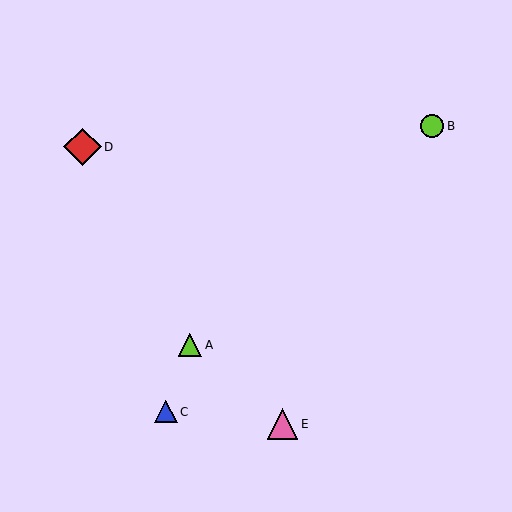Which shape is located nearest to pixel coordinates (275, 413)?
The pink triangle (labeled E) at (282, 424) is nearest to that location.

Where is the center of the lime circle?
The center of the lime circle is at (432, 126).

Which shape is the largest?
The red diamond (labeled D) is the largest.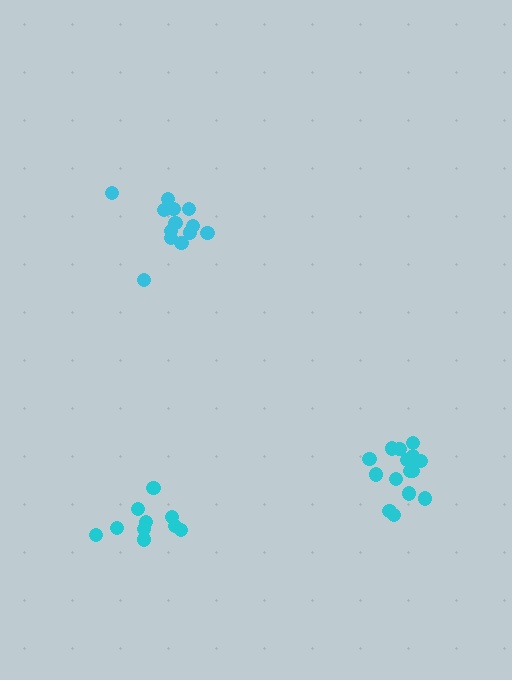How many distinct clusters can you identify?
There are 3 distinct clusters.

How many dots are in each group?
Group 1: 15 dots, Group 2: 15 dots, Group 3: 10 dots (40 total).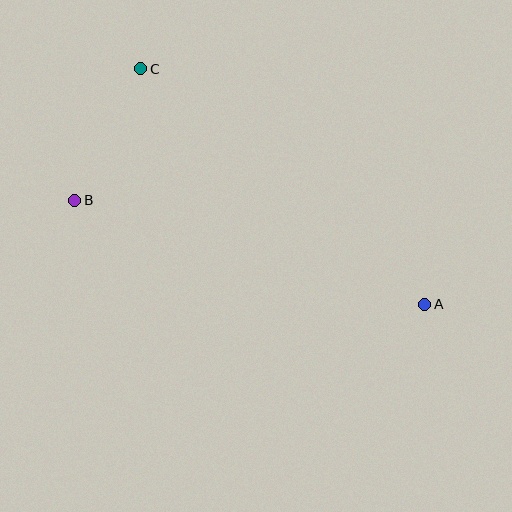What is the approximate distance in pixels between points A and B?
The distance between A and B is approximately 365 pixels.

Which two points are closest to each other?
Points B and C are closest to each other.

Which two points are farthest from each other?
Points A and C are farthest from each other.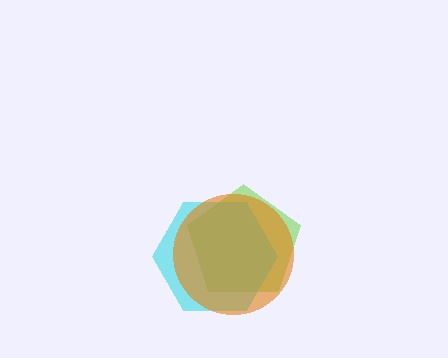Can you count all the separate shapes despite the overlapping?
Yes, there are 3 separate shapes.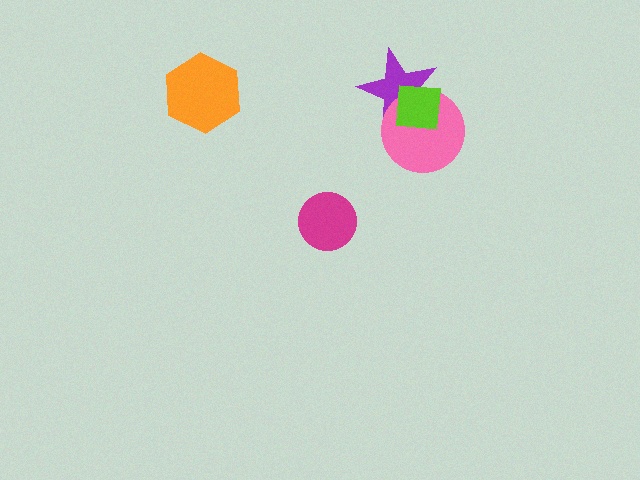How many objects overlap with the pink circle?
2 objects overlap with the pink circle.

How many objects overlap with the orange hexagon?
0 objects overlap with the orange hexagon.